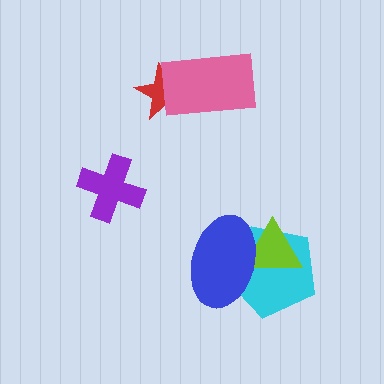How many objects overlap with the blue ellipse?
2 objects overlap with the blue ellipse.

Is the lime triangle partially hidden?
Yes, it is partially covered by another shape.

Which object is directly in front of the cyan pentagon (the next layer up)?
The lime triangle is directly in front of the cyan pentagon.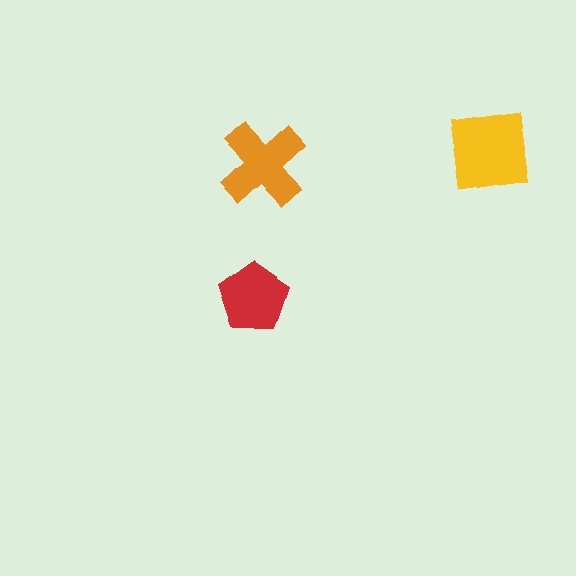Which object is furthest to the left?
The red pentagon is leftmost.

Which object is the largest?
The yellow square.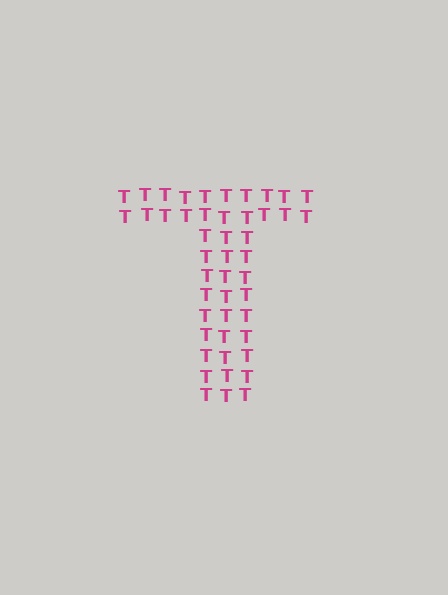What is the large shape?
The large shape is the letter T.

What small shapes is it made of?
It is made of small letter T's.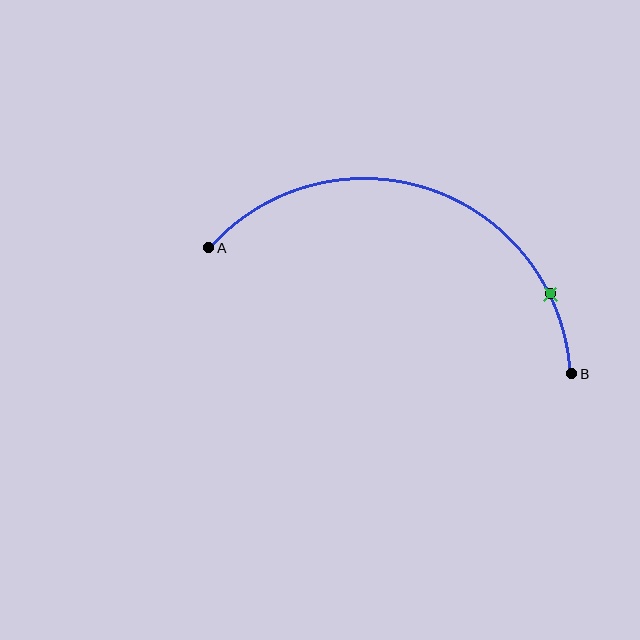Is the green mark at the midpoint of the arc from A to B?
No. The green mark lies on the arc but is closer to endpoint B. The arc midpoint would be at the point on the curve equidistant along the arc from both A and B.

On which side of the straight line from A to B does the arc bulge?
The arc bulges above the straight line connecting A and B.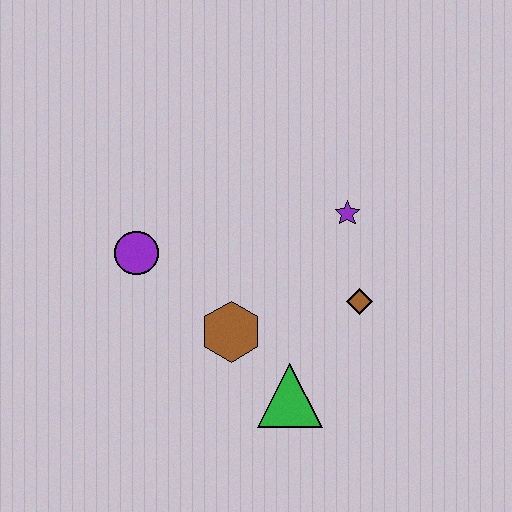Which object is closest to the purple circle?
The brown hexagon is closest to the purple circle.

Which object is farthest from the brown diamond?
The purple circle is farthest from the brown diamond.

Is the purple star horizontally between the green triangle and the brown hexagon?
No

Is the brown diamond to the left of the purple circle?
No